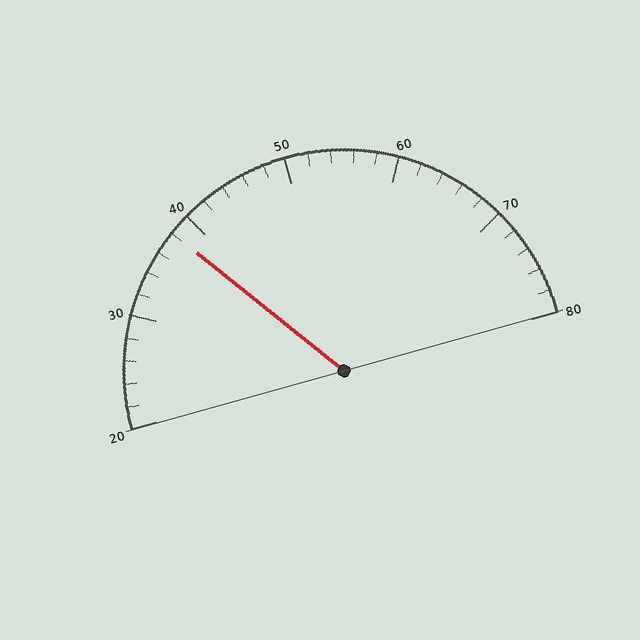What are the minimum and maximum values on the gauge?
The gauge ranges from 20 to 80.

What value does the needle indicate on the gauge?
The needle indicates approximately 38.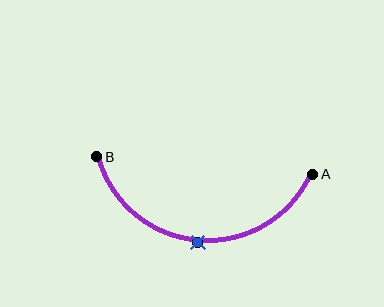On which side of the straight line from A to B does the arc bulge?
The arc bulges below the straight line connecting A and B.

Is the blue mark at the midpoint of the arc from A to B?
Yes. The blue mark lies on the arc at equal arc-length from both A and B — it is the arc midpoint.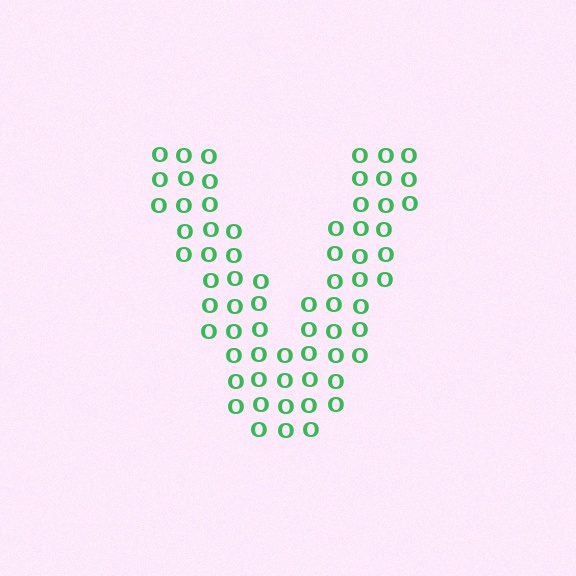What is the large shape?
The large shape is the letter V.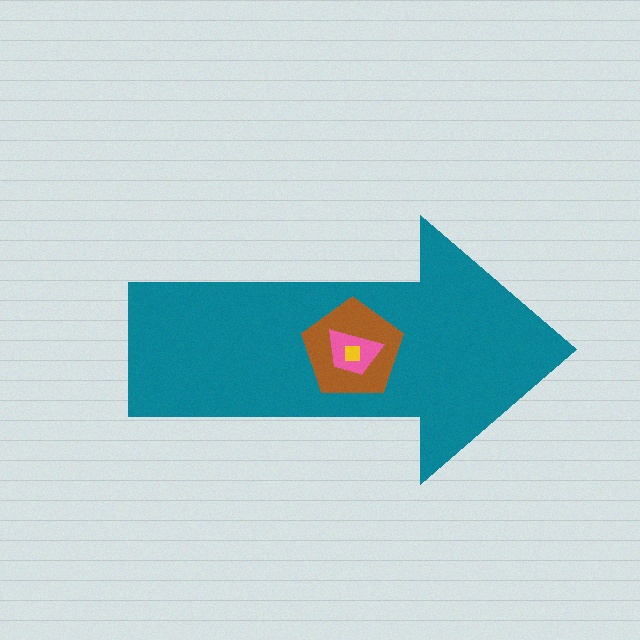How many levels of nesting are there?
4.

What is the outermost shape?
The teal arrow.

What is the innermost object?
The yellow square.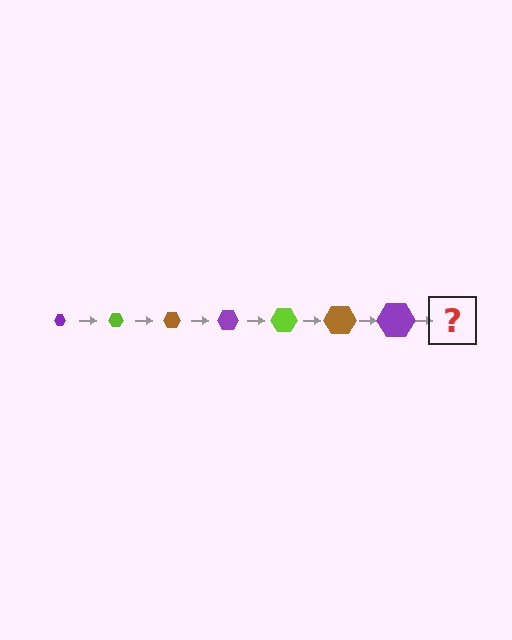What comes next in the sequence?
The next element should be a lime hexagon, larger than the previous one.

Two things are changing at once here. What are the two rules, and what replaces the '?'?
The two rules are that the hexagon grows larger each step and the color cycles through purple, lime, and brown. The '?' should be a lime hexagon, larger than the previous one.